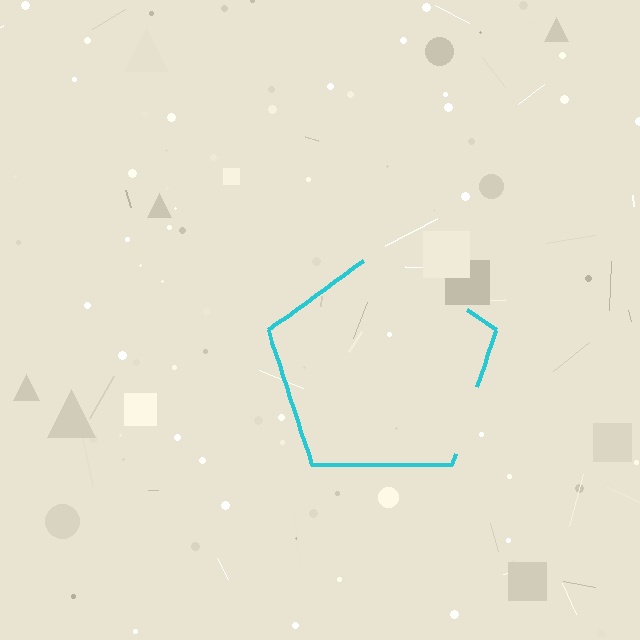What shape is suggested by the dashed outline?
The dashed outline suggests a pentagon.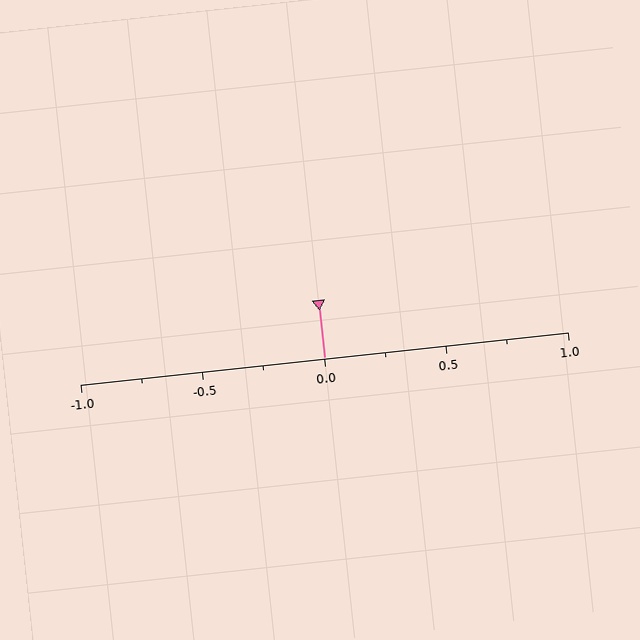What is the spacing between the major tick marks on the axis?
The major ticks are spaced 0.5 apart.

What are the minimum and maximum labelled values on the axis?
The axis runs from -1.0 to 1.0.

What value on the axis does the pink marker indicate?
The marker indicates approximately 0.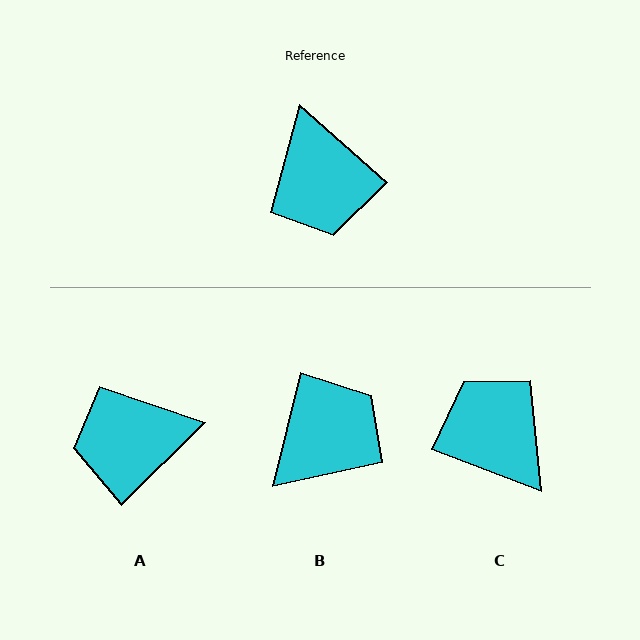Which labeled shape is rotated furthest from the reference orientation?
C, about 159 degrees away.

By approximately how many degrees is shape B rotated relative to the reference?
Approximately 118 degrees counter-clockwise.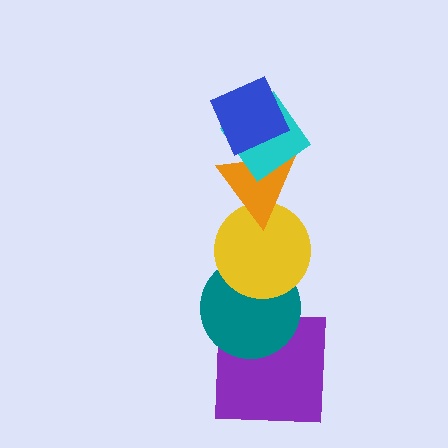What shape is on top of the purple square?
The teal circle is on top of the purple square.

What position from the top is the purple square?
The purple square is 6th from the top.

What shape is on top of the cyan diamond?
The blue diamond is on top of the cyan diamond.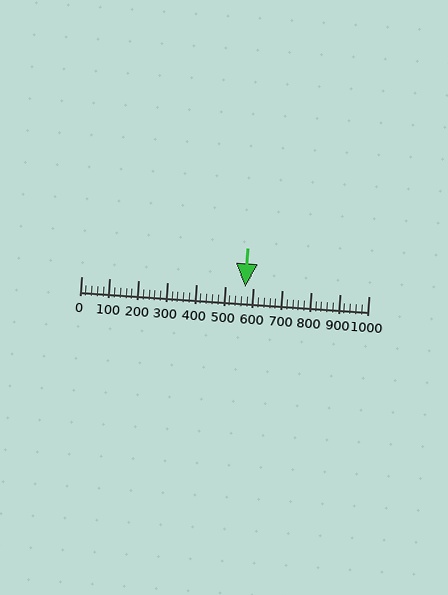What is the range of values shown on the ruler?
The ruler shows values from 0 to 1000.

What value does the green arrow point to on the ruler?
The green arrow points to approximately 571.